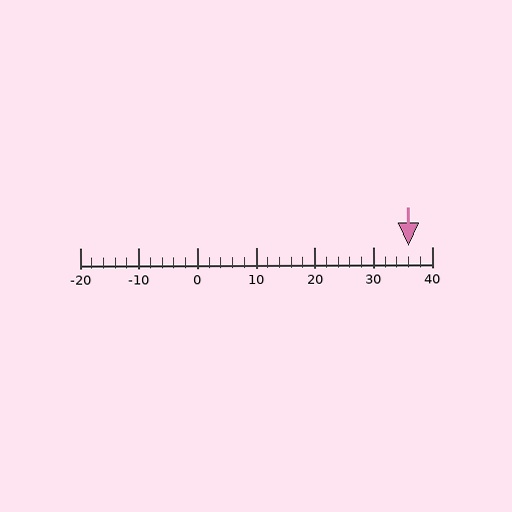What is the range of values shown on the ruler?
The ruler shows values from -20 to 40.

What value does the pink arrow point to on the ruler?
The pink arrow points to approximately 36.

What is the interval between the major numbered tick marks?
The major tick marks are spaced 10 units apart.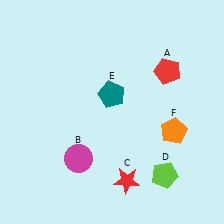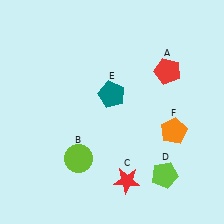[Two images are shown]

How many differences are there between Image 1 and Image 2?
There is 1 difference between the two images.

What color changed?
The circle (B) changed from magenta in Image 1 to lime in Image 2.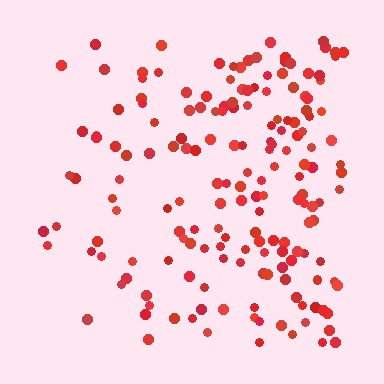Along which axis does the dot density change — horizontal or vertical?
Horizontal.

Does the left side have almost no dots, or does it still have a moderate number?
Still a moderate number, just noticeably fewer than the right.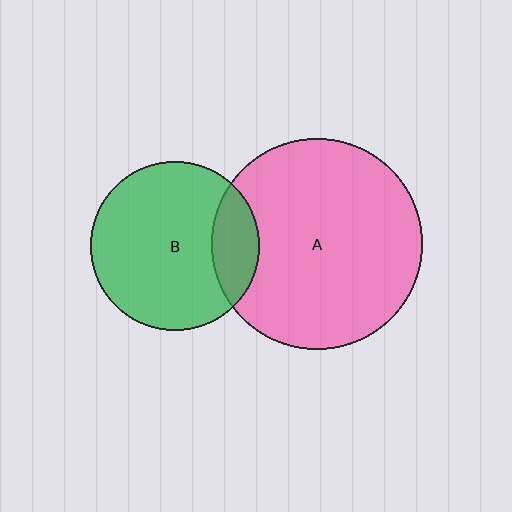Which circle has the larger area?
Circle A (pink).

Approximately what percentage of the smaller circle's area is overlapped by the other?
Approximately 20%.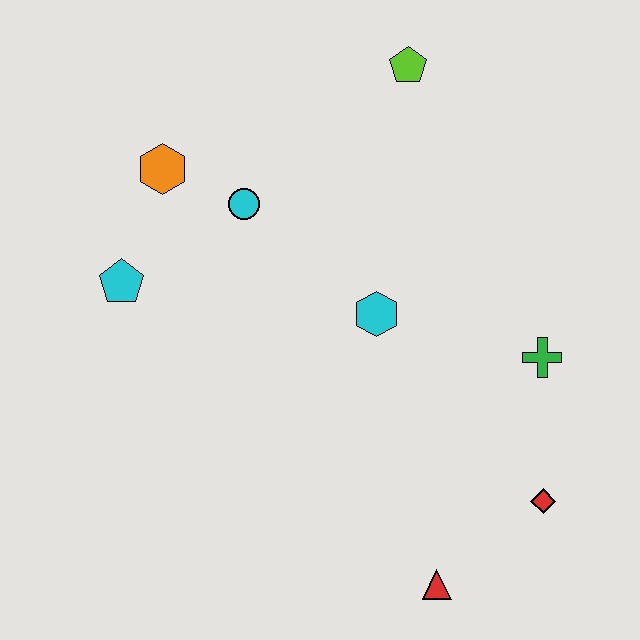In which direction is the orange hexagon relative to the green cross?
The orange hexagon is to the left of the green cross.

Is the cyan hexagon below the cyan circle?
Yes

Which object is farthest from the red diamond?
The orange hexagon is farthest from the red diamond.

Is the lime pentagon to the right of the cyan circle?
Yes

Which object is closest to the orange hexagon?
The cyan circle is closest to the orange hexagon.